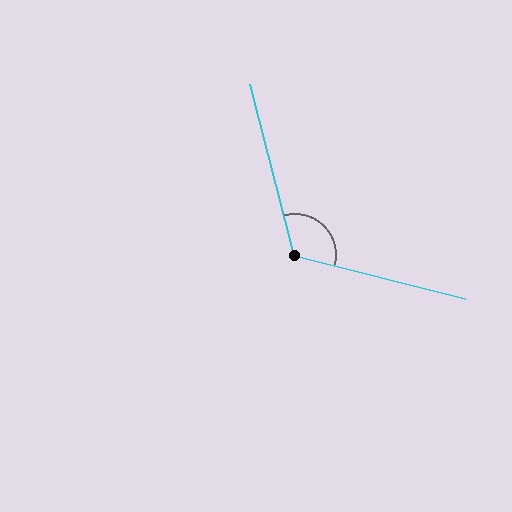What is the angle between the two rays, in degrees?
Approximately 119 degrees.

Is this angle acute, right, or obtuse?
It is obtuse.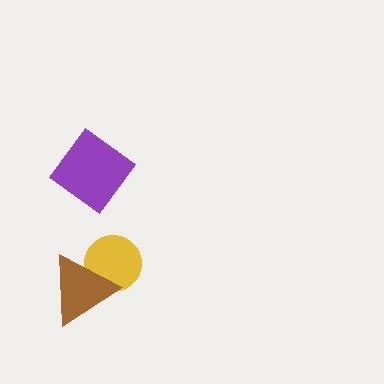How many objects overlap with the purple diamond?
0 objects overlap with the purple diamond.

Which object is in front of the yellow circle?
The brown triangle is in front of the yellow circle.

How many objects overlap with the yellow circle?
1 object overlaps with the yellow circle.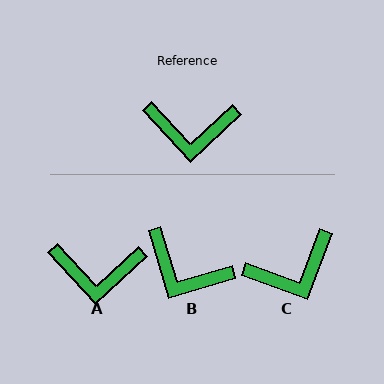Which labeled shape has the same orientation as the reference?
A.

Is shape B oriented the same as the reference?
No, it is off by about 26 degrees.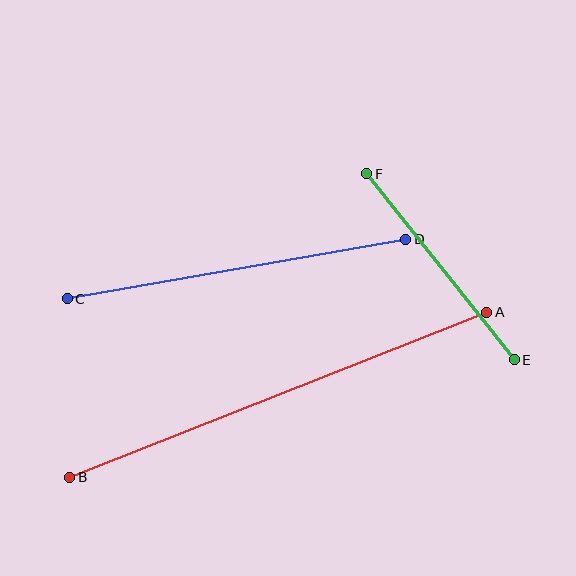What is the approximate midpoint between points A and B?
The midpoint is at approximately (278, 395) pixels.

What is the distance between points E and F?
The distance is approximately 237 pixels.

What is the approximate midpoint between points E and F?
The midpoint is at approximately (441, 267) pixels.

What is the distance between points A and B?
The distance is approximately 448 pixels.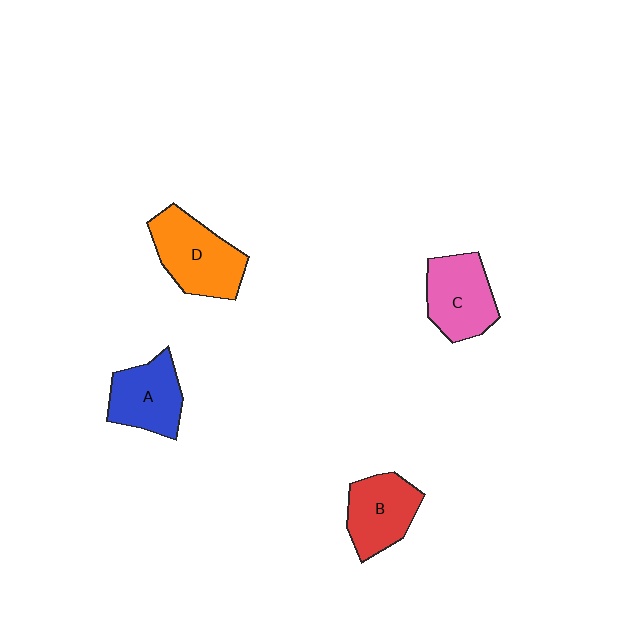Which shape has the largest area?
Shape D (orange).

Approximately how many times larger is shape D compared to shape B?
Approximately 1.2 times.